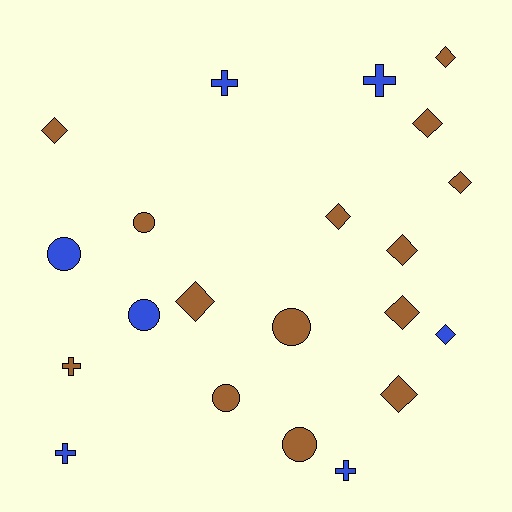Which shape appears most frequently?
Diamond, with 10 objects.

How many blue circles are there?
There are 2 blue circles.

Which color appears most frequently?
Brown, with 14 objects.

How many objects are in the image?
There are 21 objects.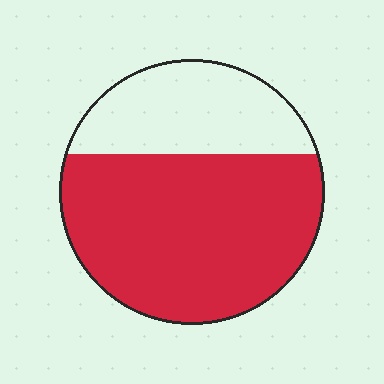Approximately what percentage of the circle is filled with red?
Approximately 70%.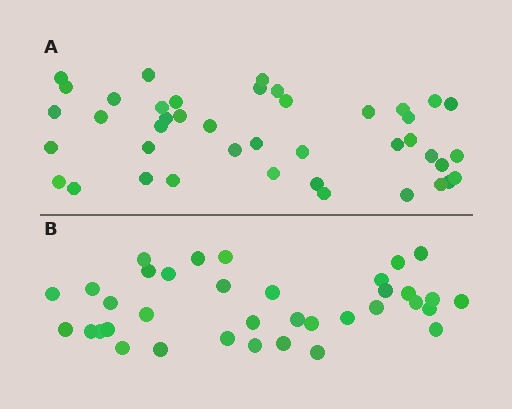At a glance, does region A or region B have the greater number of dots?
Region A (the top region) has more dots.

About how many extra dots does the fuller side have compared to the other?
Region A has about 6 more dots than region B.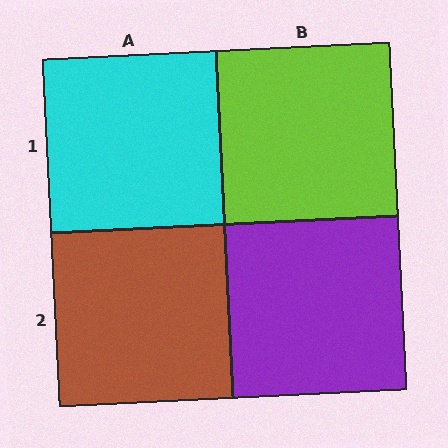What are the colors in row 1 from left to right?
Cyan, lime.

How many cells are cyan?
1 cell is cyan.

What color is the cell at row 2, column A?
Brown.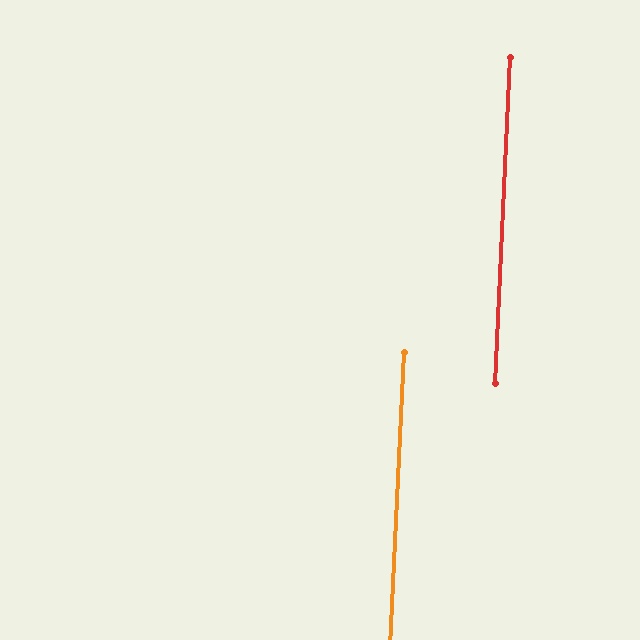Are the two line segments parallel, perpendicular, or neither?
Parallel — their directions differ by only 0.1°.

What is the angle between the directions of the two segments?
Approximately 0 degrees.